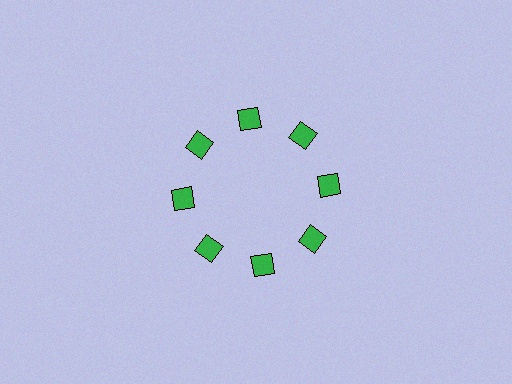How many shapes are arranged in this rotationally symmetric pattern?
There are 8 shapes, arranged in 8 groups of 1.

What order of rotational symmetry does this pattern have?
This pattern has 8-fold rotational symmetry.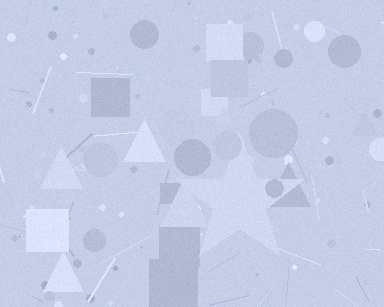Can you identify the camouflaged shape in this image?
The camouflaged shape is a star.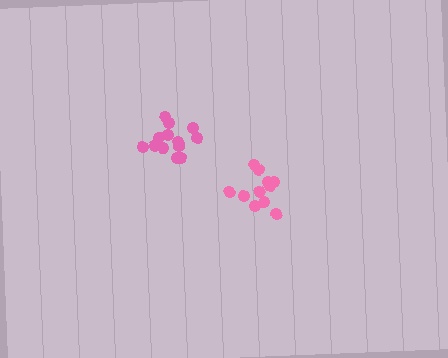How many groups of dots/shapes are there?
There are 2 groups.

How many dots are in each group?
Group 1: 11 dots, Group 2: 13 dots (24 total).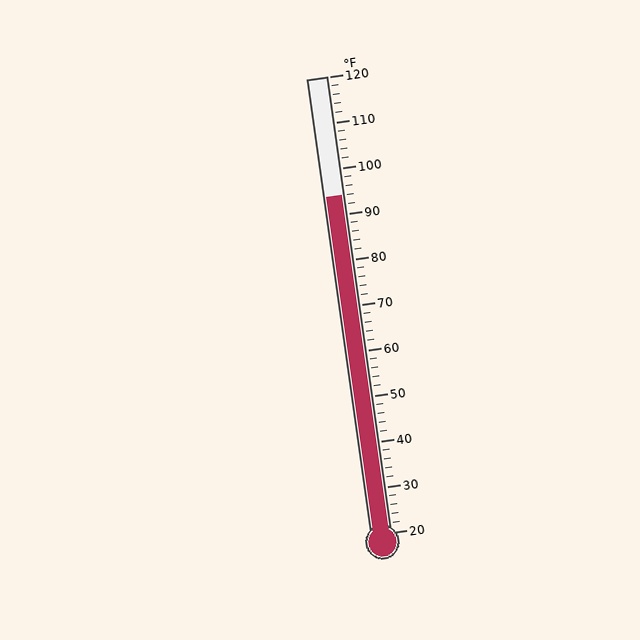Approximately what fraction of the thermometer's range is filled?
The thermometer is filled to approximately 75% of its range.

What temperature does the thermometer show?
The thermometer shows approximately 94°F.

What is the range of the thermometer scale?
The thermometer scale ranges from 20°F to 120°F.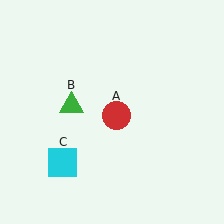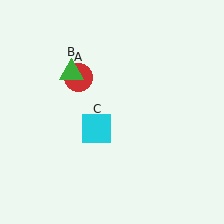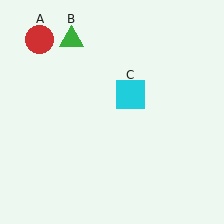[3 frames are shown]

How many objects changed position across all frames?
3 objects changed position: red circle (object A), green triangle (object B), cyan square (object C).